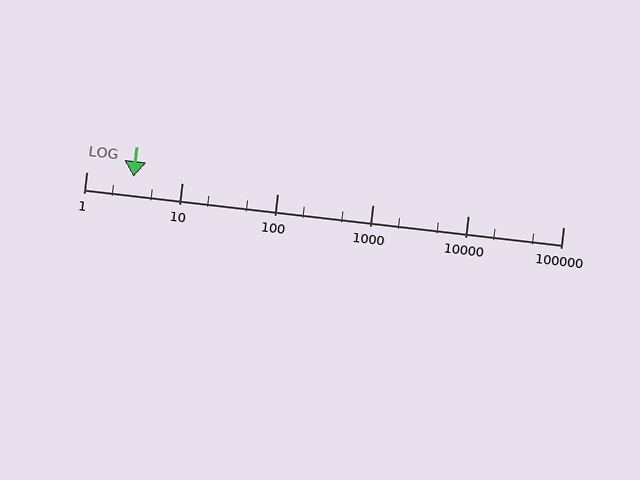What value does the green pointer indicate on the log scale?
The pointer indicates approximately 3.1.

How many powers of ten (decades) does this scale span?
The scale spans 5 decades, from 1 to 100000.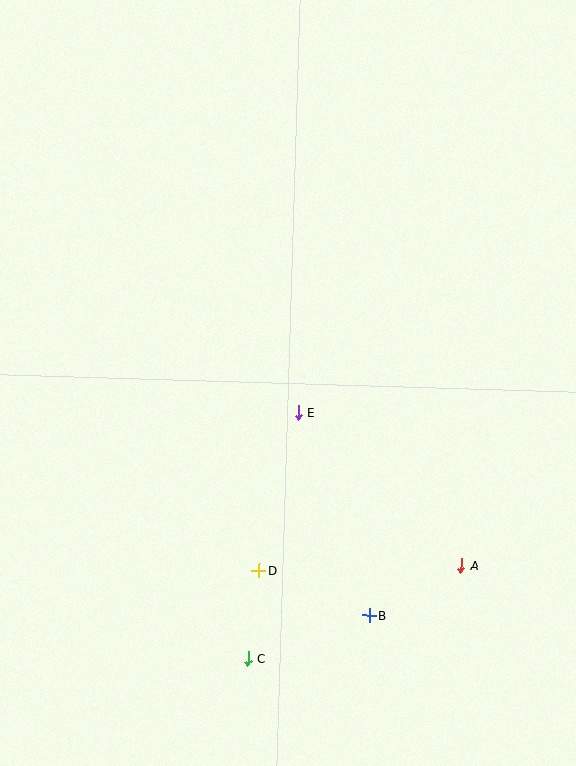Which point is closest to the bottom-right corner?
Point A is closest to the bottom-right corner.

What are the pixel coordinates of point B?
Point B is at (369, 615).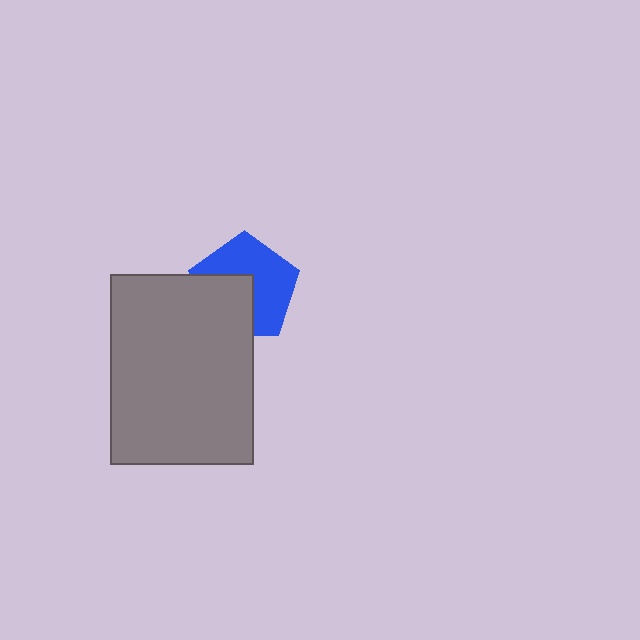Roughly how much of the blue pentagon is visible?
About half of it is visible (roughly 59%).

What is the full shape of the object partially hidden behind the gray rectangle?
The partially hidden object is a blue pentagon.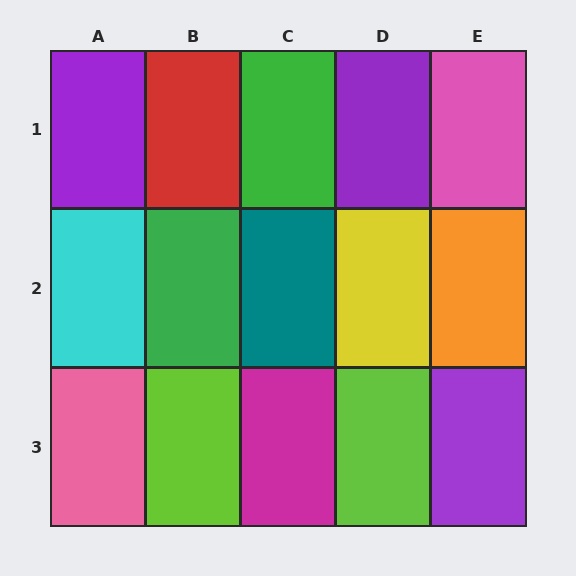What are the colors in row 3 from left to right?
Pink, lime, magenta, lime, purple.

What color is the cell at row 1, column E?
Pink.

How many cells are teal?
1 cell is teal.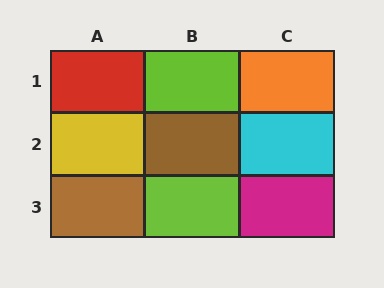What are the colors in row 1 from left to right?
Red, lime, orange.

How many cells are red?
1 cell is red.